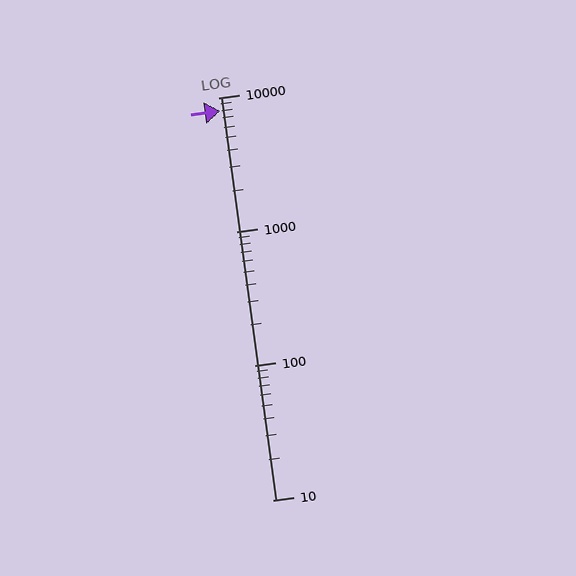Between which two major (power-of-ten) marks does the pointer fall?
The pointer is between 1000 and 10000.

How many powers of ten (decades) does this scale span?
The scale spans 3 decades, from 10 to 10000.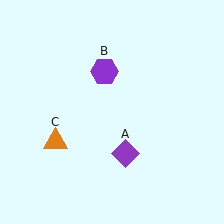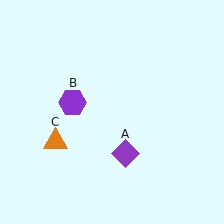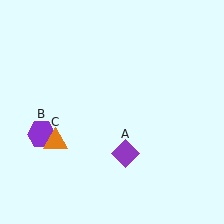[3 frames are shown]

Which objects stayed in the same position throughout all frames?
Purple diamond (object A) and orange triangle (object C) remained stationary.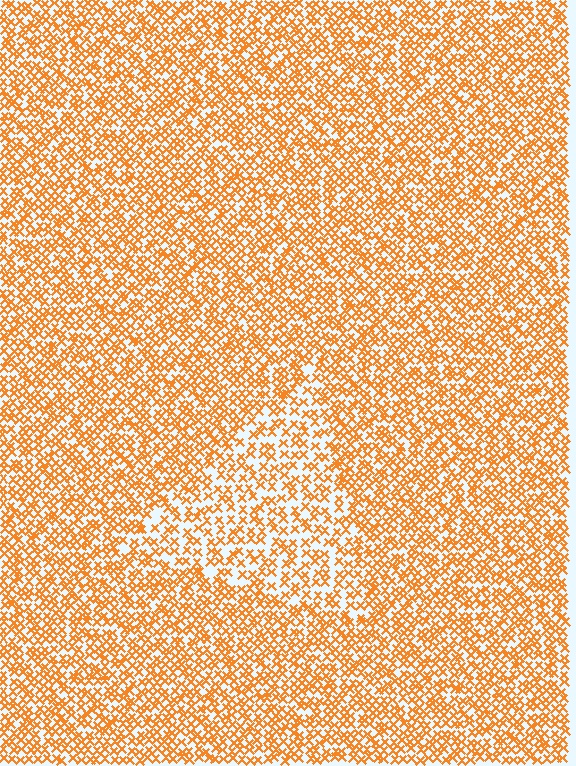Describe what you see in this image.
The image contains small orange elements arranged at two different densities. A triangle-shaped region is visible where the elements are less densely packed than the surrounding area.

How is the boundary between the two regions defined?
The boundary is defined by a change in element density (approximately 1.6x ratio). All elements are the same color, size, and shape.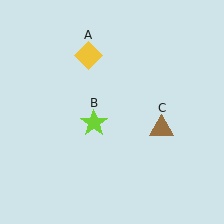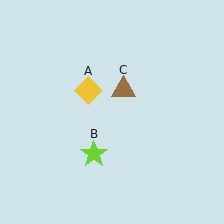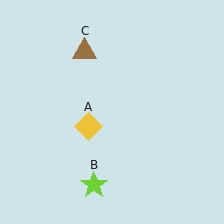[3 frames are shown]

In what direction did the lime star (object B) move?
The lime star (object B) moved down.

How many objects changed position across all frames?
3 objects changed position: yellow diamond (object A), lime star (object B), brown triangle (object C).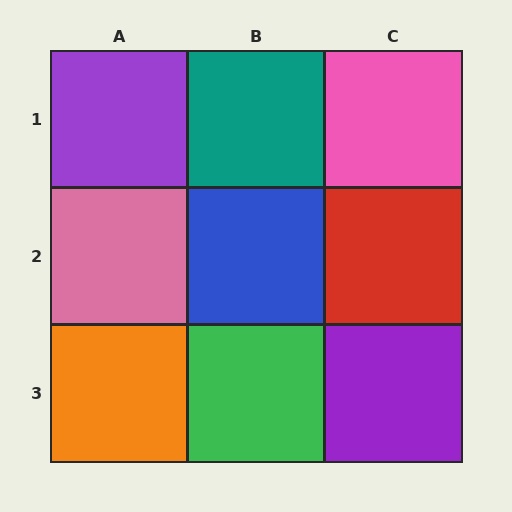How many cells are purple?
2 cells are purple.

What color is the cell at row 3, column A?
Orange.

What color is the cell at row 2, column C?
Red.